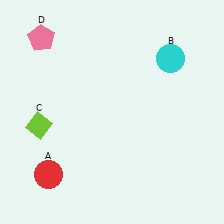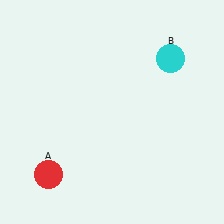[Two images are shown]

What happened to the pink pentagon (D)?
The pink pentagon (D) was removed in Image 2. It was in the top-left area of Image 1.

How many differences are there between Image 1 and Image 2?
There are 2 differences between the two images.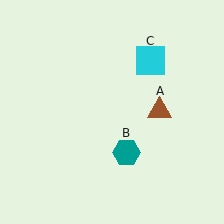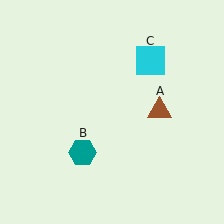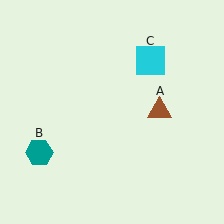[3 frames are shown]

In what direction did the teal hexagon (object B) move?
The teal hexagon (object B) moved left.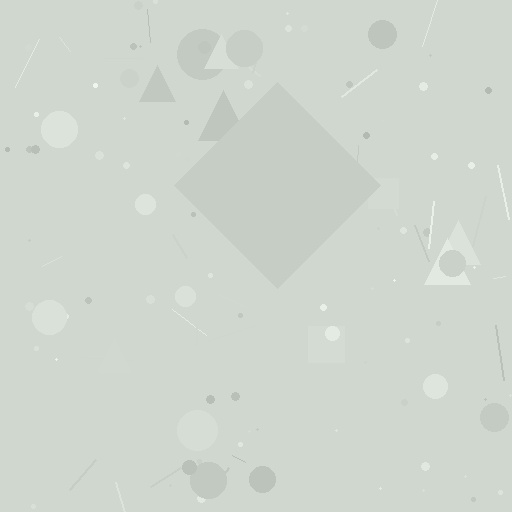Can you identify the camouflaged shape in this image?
The camouflaged shape is a diamond.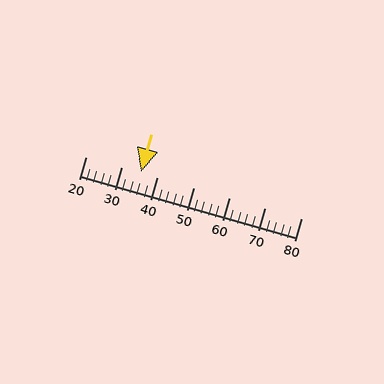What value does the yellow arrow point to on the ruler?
The yellow arrow points to approximately 35.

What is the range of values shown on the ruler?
The ruler shows values from 20 to 80.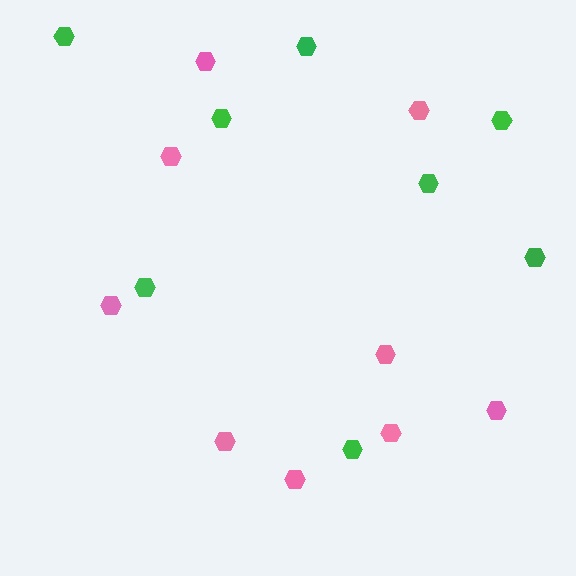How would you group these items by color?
There are 2 groups: one group of pink hexagons (9) and one group of green hexagons (8).